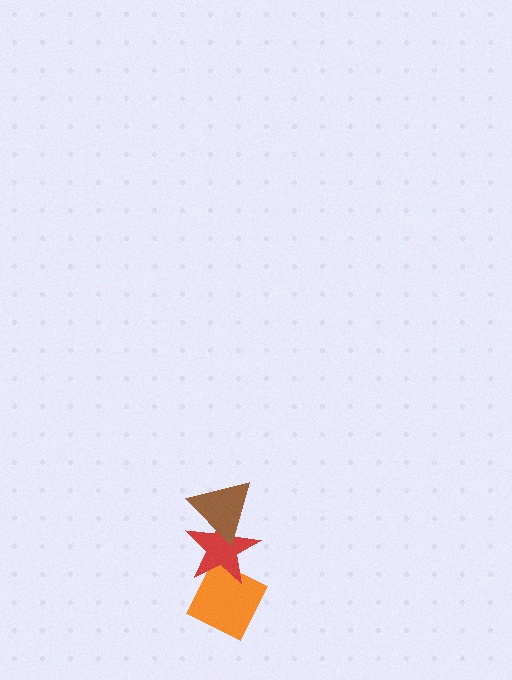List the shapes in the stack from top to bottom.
From top to bottom: the brown triangle, the red star, the orange diamond.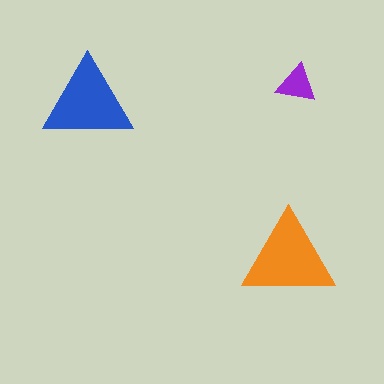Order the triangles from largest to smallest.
the orange one, the blue one, the purple one.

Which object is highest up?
The purple triangle is topmost.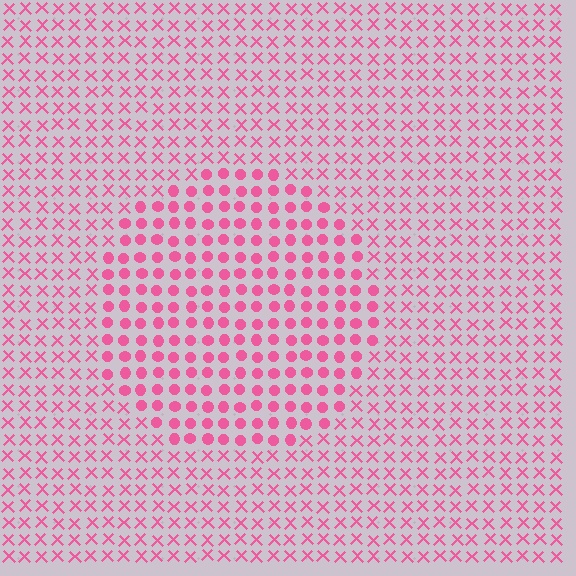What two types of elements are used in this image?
The image uses circles inside the circle region and X marks outside it.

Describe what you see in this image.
The image is filled with small pink elements arranged in a uniform grid. A circle-shaped region contains circles, while the surrounding area contains X marks. The boundary is defined purely by the change in element shape.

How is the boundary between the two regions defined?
The boundary is defined by a change in element shape: circles inside vs. X marks outside. All elements share the same color and spacing.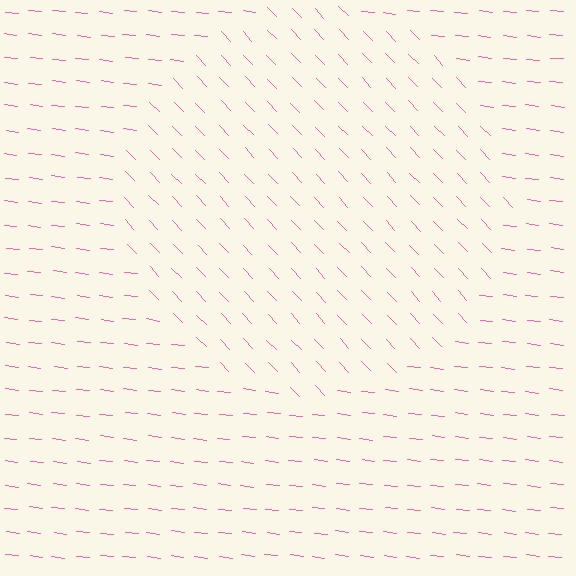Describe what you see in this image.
The image is filled with small pink line segments. A circle region in the image has lines oriented differently from the surrounding lines, creating a visible texture boundary.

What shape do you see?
I see a circle.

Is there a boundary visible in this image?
Yes, there is a texture boundary formed by a change in line orientation.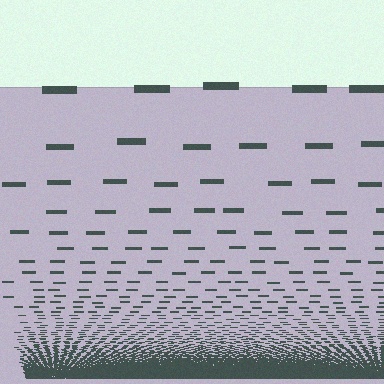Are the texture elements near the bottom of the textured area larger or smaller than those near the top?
Smaller. The gradient is inverted — elements near the bottom are smaller and denser.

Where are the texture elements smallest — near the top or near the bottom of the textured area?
Near the bottom.